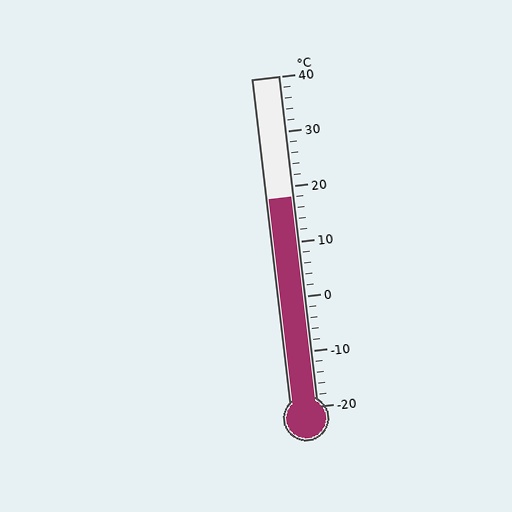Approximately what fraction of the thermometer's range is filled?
The thermometer is filled to approximately 65% of its range.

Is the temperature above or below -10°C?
The temperature is above -10°C.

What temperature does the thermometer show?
The thermometer shows approximately 18°C.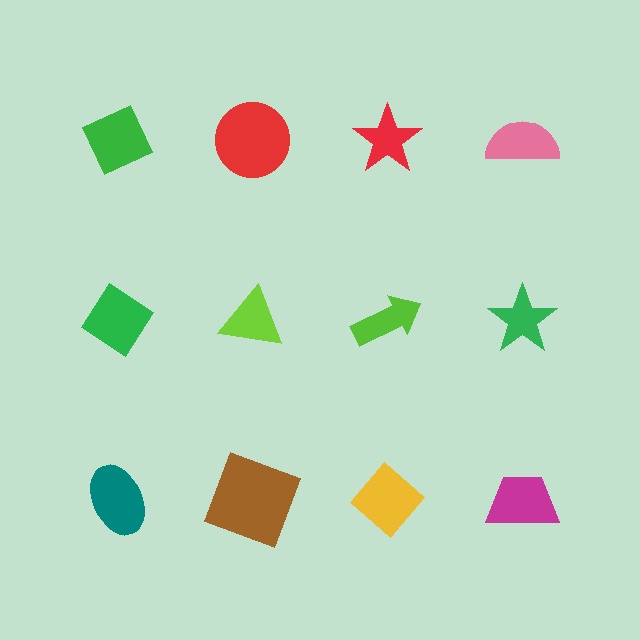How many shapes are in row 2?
4 shapes.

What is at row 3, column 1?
A teal ellipse.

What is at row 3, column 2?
A brown square.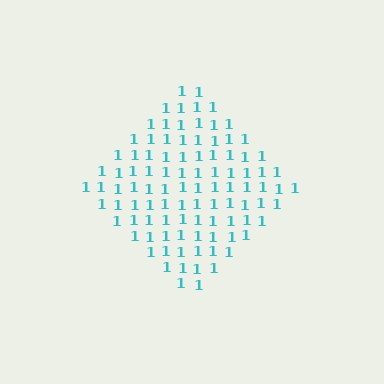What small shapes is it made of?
It is made of small digit 1's.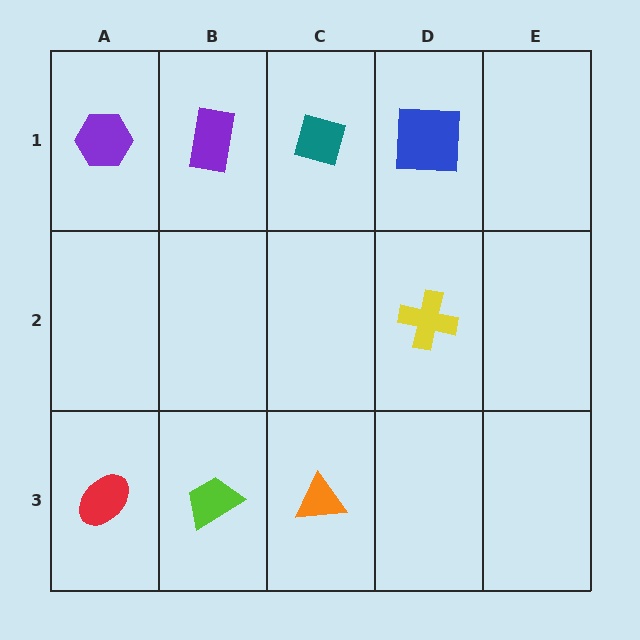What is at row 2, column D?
A yellow cross.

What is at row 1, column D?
A blue square.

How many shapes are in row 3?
3 shapes.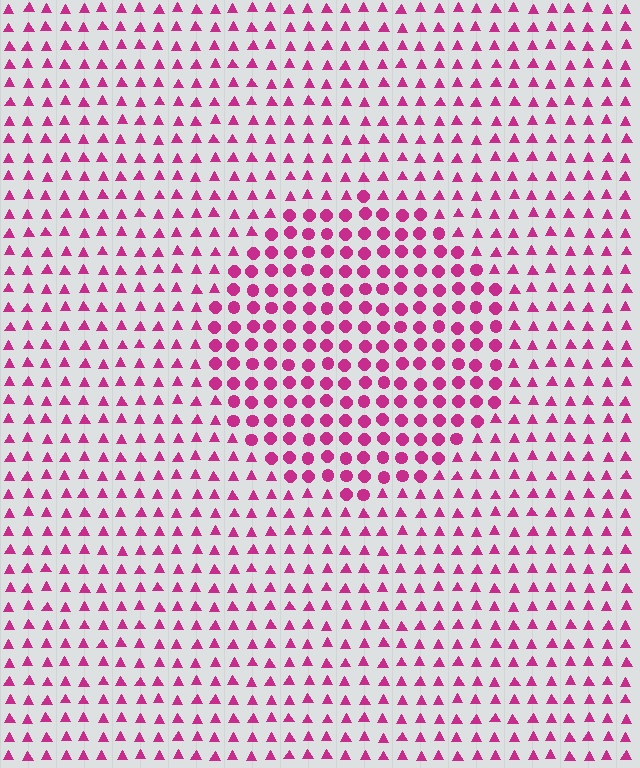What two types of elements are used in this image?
The image uses circles inside the circle region and triangles outside it.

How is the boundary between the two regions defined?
The boundary is defined by a change in element shape: circles inside vs. triangles outside. All elements share the same color and spacing.